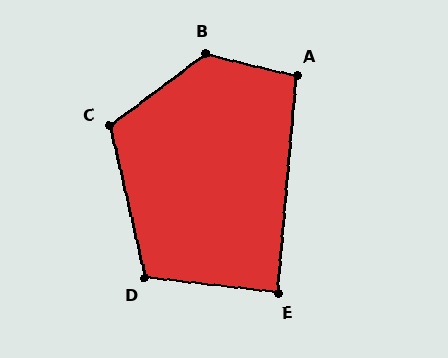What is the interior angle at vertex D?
Approximately 110 degrees (obtuse).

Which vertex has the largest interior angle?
B, at approximately 130 degrees.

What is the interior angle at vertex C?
Approximately 114 degrees (obtuse).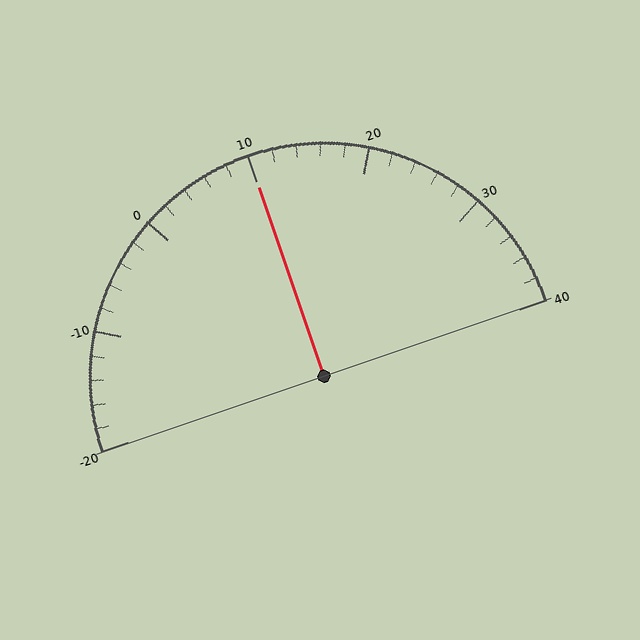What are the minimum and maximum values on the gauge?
The gauge ranges from -20 to 40.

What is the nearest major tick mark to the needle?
The nearest major tick mark is 10.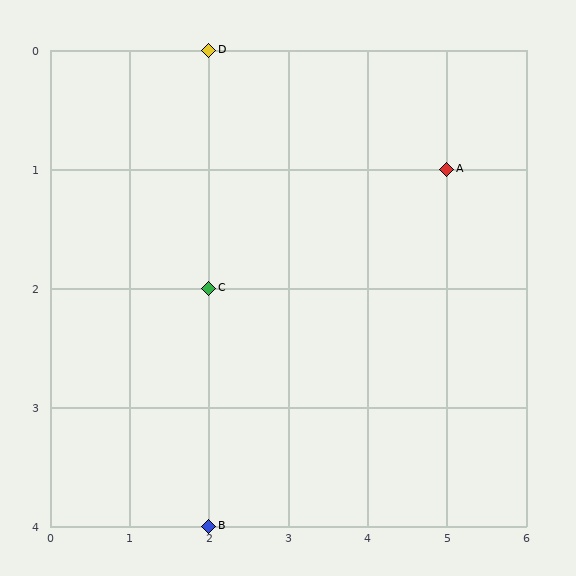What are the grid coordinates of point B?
Point B is at grid coordinates (2, 4).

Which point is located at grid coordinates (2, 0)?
Point D is at (2, 0).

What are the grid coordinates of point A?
Point A is at grid coordinates (5, 1).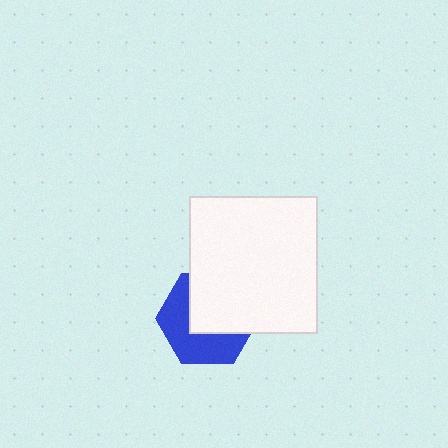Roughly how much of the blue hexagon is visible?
About half of it is visible (roughly 50%).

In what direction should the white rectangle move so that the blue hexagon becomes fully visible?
The white rectangle should move toward the upper-right. That is the shortest direction to clear the overlap and leave the blue hexagon fully visible.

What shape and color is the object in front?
The object in front is a white rectangle.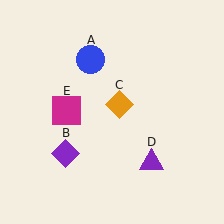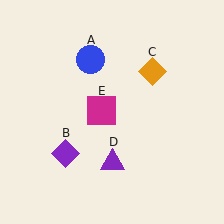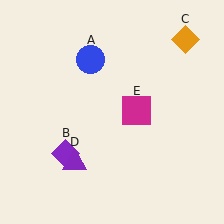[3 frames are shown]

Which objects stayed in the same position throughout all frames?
Blue circle (object A) and purple diamond (object B) remained stationary.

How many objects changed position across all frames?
3 objects changed position: orange diamond (object C), purple triangle (object D), magenta square (object E).